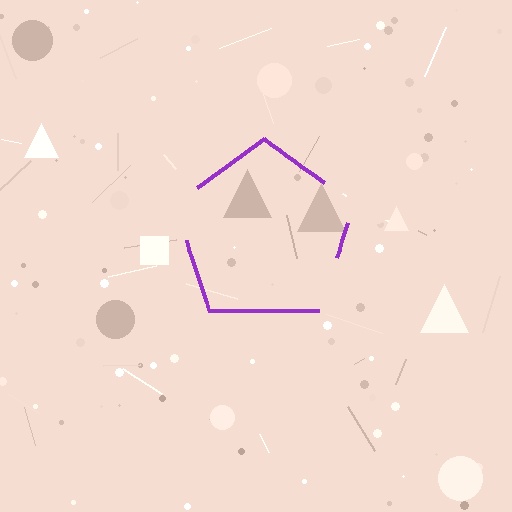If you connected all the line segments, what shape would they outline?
They would outline a pentagon.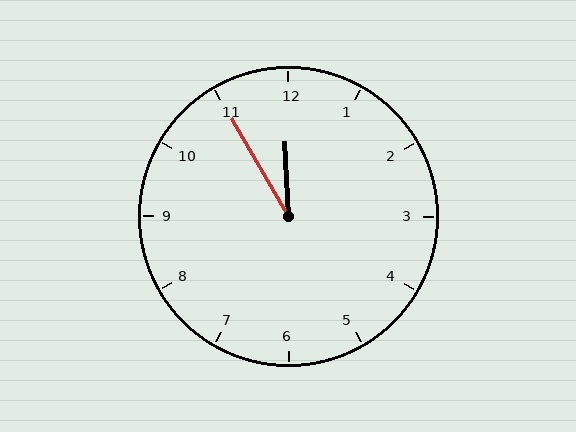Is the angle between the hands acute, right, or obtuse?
It is acute.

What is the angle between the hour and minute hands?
Approximately 28 degrees.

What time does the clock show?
11:55.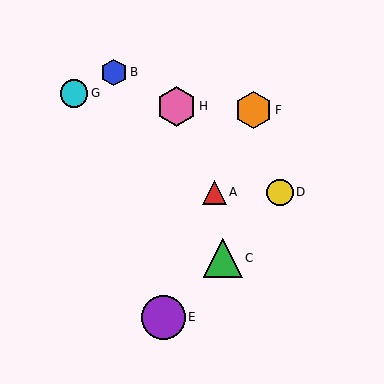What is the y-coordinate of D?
Object D is at y≈193.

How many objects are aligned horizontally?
2 objects (A, D) are aligned horizontally.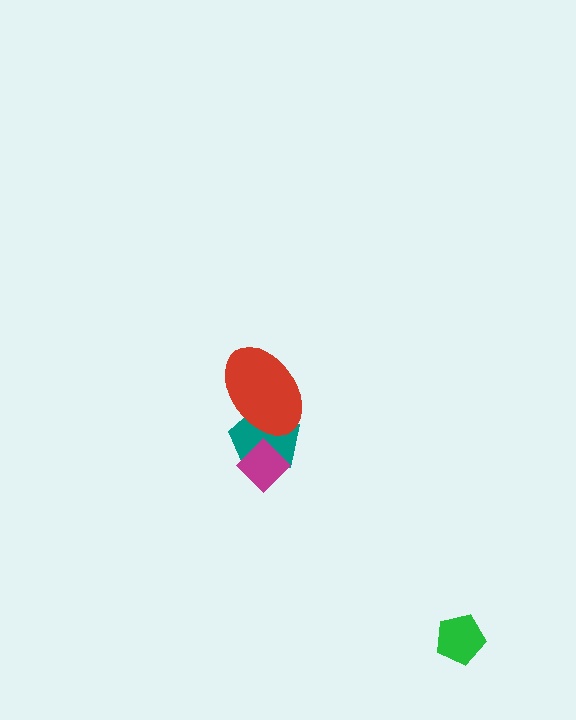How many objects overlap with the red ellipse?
1 object overlaps with the red ellipse.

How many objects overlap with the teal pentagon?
2 objects overlap with the teal pentagon.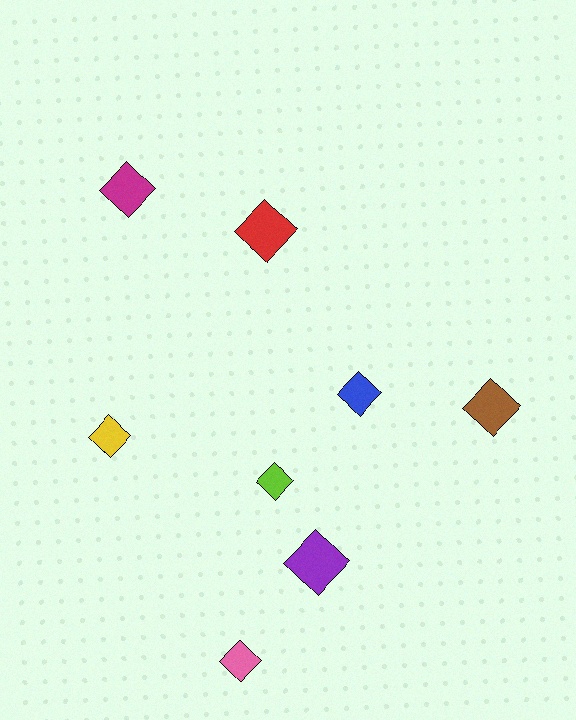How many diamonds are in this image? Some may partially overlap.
There are 8 diamonds.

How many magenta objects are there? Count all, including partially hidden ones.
There is 1 magenta object.